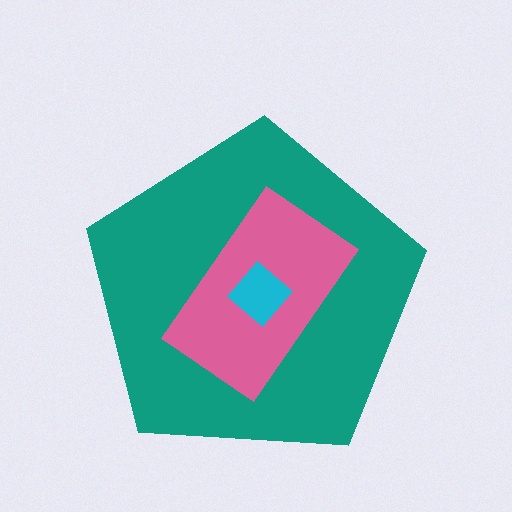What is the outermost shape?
The teal pentagon.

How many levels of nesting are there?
3.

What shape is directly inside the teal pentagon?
The pink rectangle.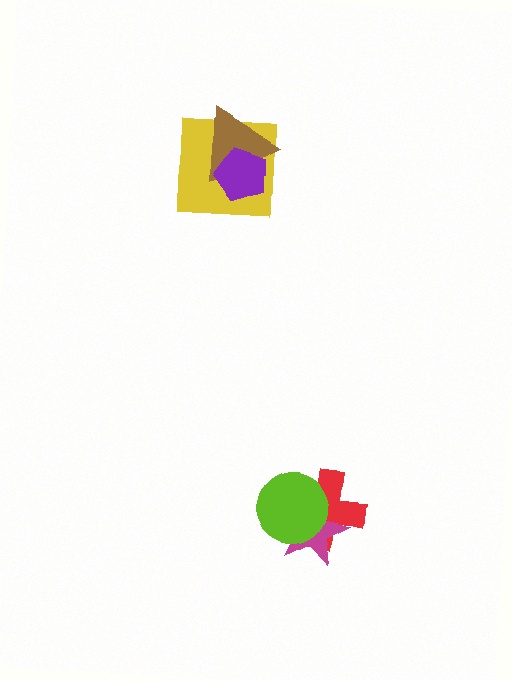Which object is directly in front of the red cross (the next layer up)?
The magenta star is directly in front of the red cross.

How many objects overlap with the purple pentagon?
2 objects overlap with the purple pentagon.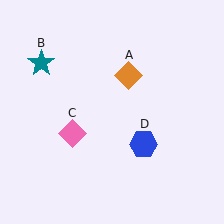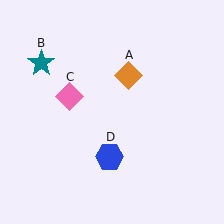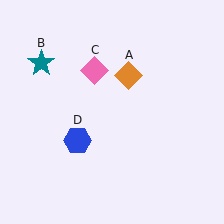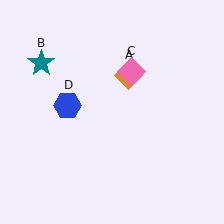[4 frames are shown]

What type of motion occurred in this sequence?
The pink diamond (object C), blue hexagon (object D) rotated clockwise around the center of the scene.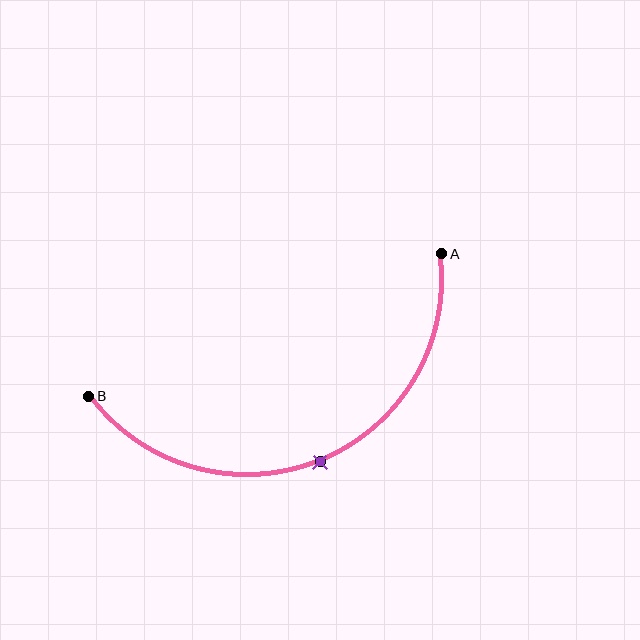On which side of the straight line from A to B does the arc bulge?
The arc bulges below the straight line connecting A and B.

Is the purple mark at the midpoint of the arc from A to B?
Yes. The purple mark lies on the arc at equal arc-length from both A and B — it is the arc midpoint.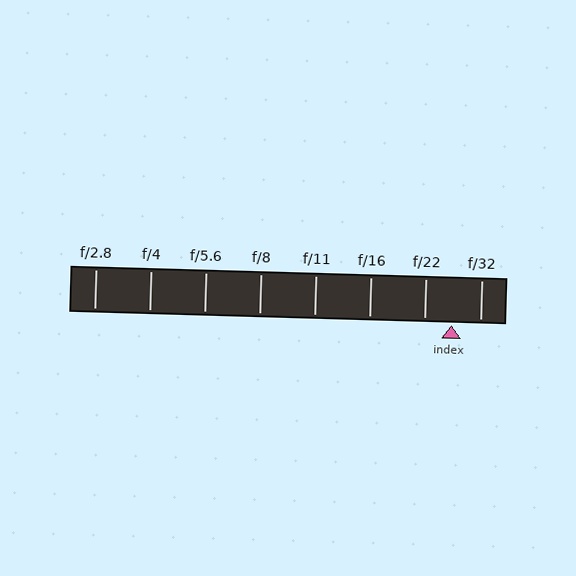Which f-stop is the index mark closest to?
The index mark is closest to f/22.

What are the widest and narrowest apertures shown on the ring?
The widest aperture shown is f/2.8 and the narrowest is f/32.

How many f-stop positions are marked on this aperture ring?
There are 8 f-stop positions marked.